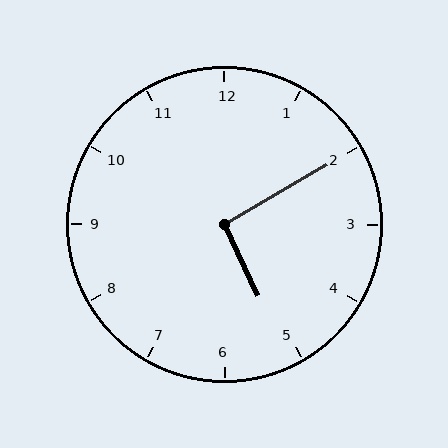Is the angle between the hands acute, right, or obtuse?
It is right.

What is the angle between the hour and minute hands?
Approximately 95 degrees.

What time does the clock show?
5:10.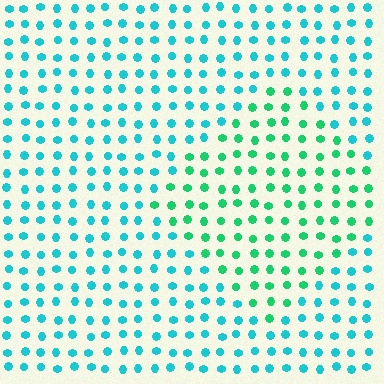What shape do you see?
I see a diamond.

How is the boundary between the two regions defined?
The boundary is defined purely by a slight shift in hue (about 35 degrees). Spacing, size, and orientation are identical on both sides.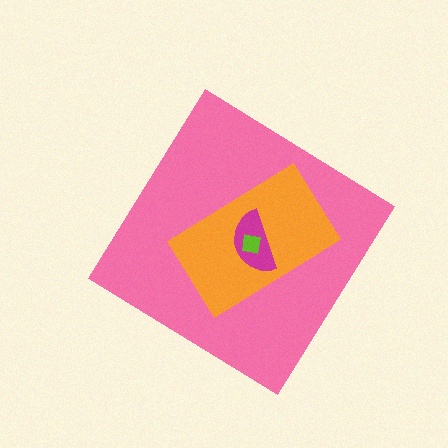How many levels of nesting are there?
4.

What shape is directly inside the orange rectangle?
The magenta semicircle.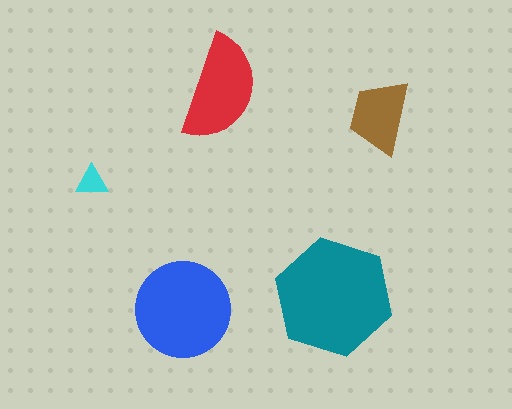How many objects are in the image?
There are 5 objects in the image.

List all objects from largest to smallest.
The teal hexagon, the blue circle, the red semicircle, the brown trapezoid, the cyan triangle.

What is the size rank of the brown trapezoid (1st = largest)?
4th.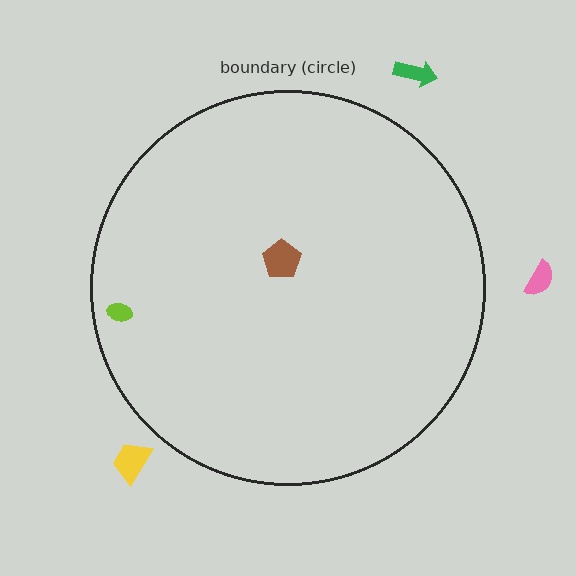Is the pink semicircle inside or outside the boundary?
Outside.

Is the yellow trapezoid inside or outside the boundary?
Outside.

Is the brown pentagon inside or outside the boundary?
Inside.